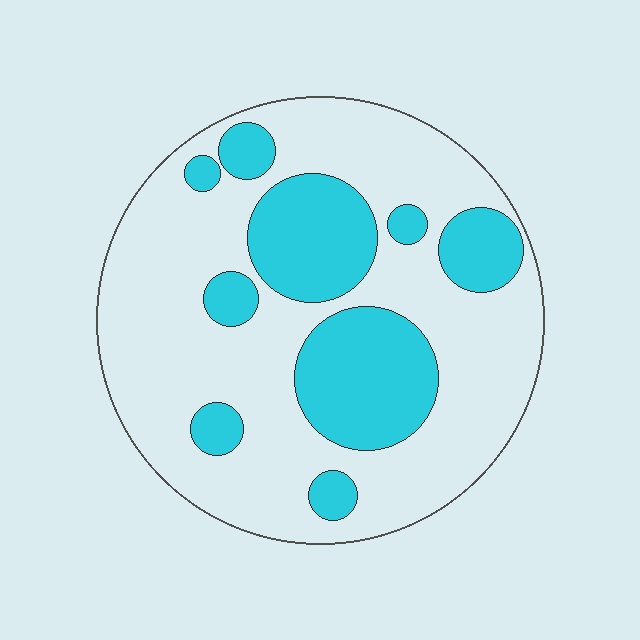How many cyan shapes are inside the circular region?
9.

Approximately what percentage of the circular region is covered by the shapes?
Approximately 30%.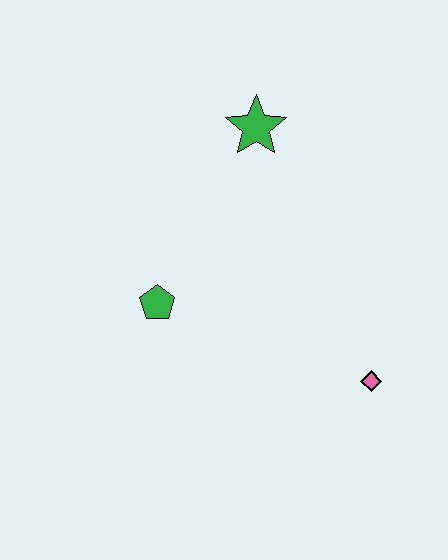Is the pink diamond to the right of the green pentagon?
Yes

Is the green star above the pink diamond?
Yes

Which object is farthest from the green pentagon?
The pink diamond is farthest from the green pentagon.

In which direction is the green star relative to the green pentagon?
The green star is above the green pentagon.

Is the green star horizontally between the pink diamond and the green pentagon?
Yes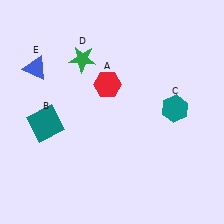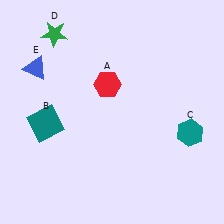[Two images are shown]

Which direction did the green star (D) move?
The green star (D) moved left.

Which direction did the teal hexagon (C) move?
The teal hexagon (C) moved down.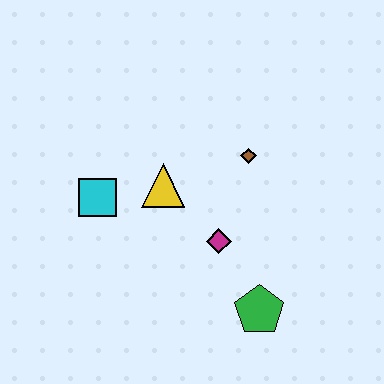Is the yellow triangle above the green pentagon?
Yes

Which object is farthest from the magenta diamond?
The cyan square is farthest from the magenta diamond.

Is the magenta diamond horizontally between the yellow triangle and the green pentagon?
Yes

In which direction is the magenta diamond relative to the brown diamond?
The magenta diamond is below the brown diamond.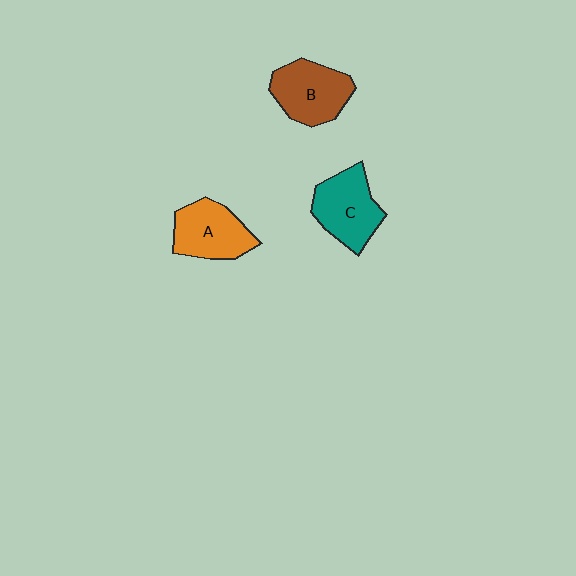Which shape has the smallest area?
Shape A (orange).